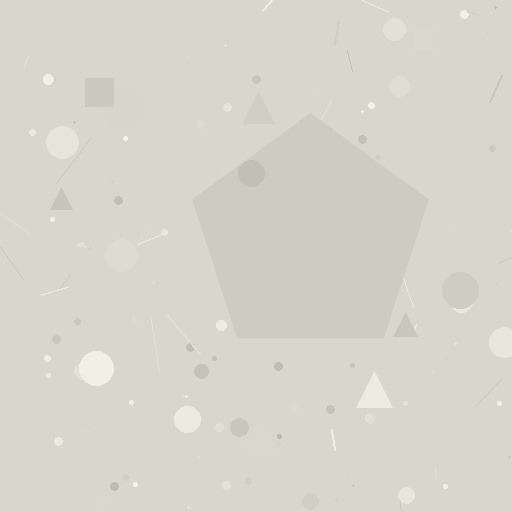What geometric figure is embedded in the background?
A pentagon is embedded in the background.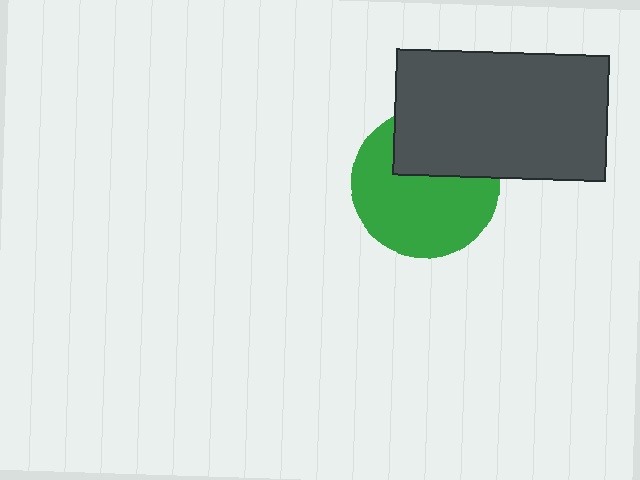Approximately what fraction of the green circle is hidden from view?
Roughly 35% of the green circle is hidden behind the dark gray rectangle.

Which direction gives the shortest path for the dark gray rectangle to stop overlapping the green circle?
Moving up gives the shortest separation.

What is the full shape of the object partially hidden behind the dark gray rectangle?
The partially hidden object is a green circle.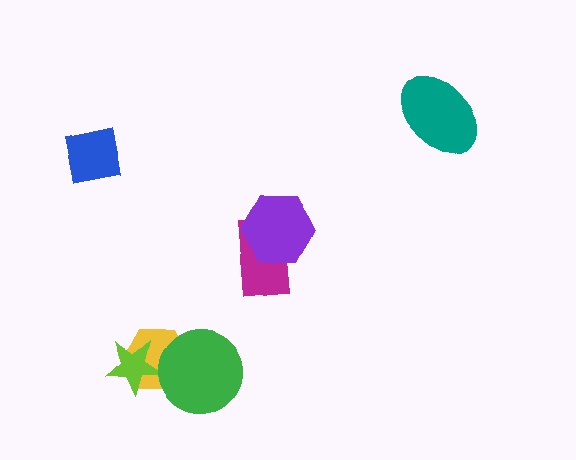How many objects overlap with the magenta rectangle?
1 object overlaps with the magenta rectangle.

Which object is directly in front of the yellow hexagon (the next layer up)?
The lime star is directly in front of the yellow hexagon.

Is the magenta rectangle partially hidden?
Yes, it is partially covered by another shape.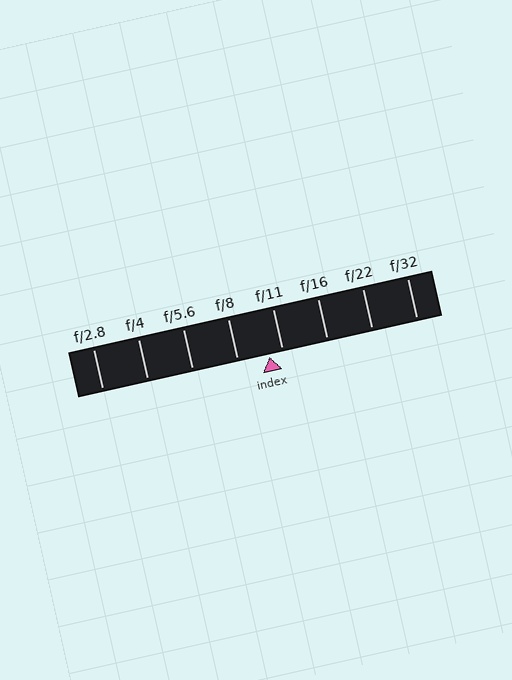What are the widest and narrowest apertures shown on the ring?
The widest aperture shown is f/2.8 and the narrowest is f/32.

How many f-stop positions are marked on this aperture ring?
There are 8 f-stop positions marked.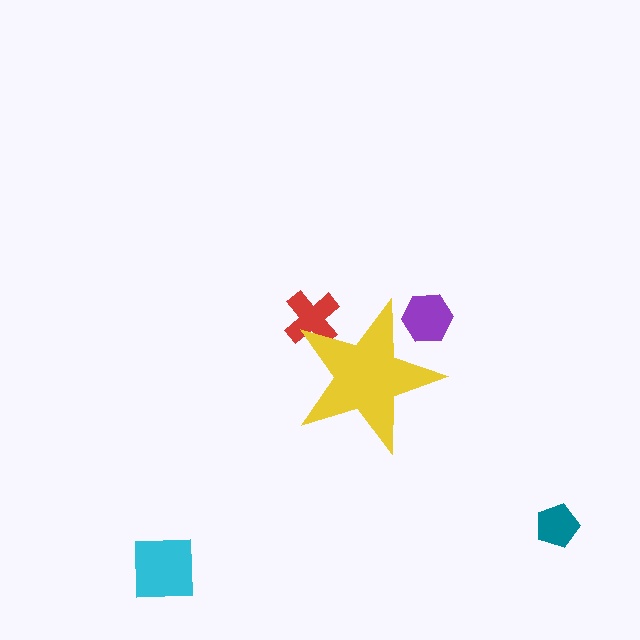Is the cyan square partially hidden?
No, the cyan square is fully visible.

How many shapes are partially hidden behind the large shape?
2 shapes are partially hidden.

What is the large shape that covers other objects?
A yellow star.